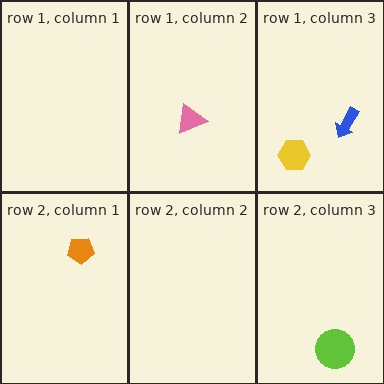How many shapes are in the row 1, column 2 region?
1.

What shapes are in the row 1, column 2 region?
The pink triangle.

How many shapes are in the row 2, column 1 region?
1.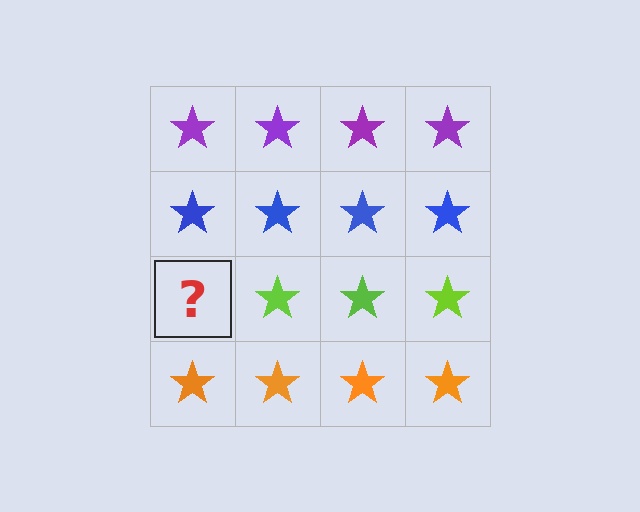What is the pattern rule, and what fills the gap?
The rule is that each row has a consistent color. The gap should be filled with a lime star.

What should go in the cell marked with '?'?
The missing cell should contain a lime star.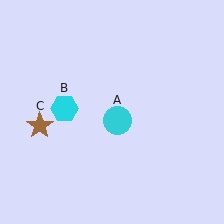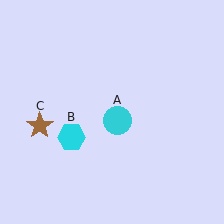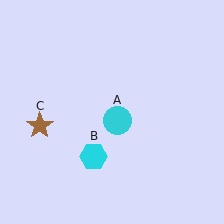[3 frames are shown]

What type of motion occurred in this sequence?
The cyan hexagon (object B) rotated counterclockwise around the center of the scene.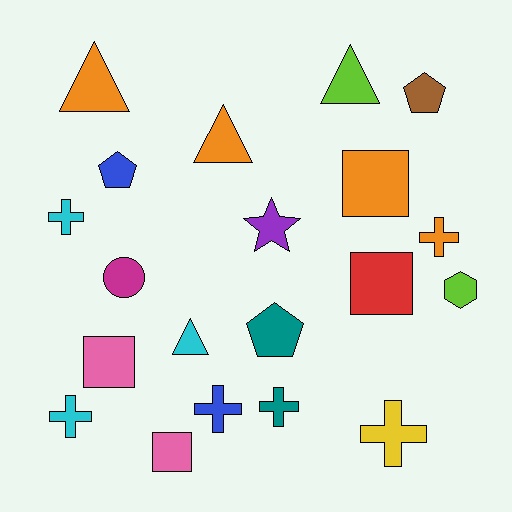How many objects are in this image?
There are 20 objects.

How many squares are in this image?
There are 4 squares.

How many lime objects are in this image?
There are 2 lime objects.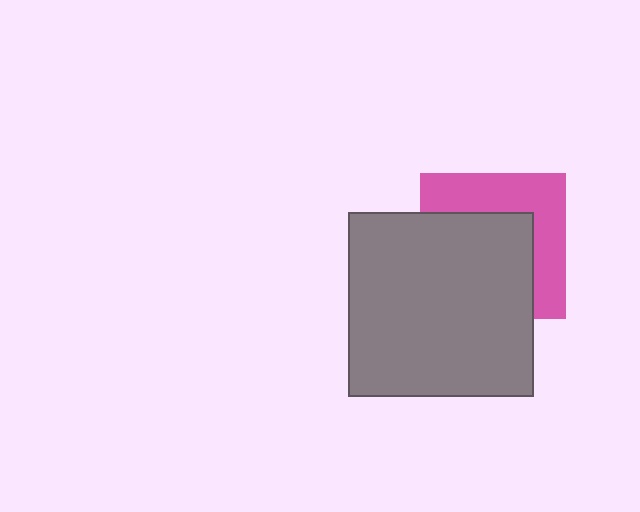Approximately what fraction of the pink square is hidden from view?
Roughly 58% of the pink square is hidden behind the gray square.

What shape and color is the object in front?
The object in front is a gray square.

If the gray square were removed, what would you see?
You would see the complete pink square.